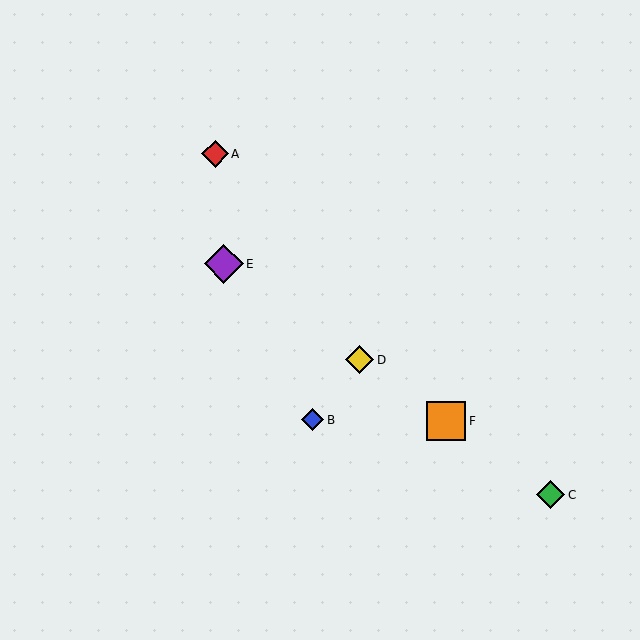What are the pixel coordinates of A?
Object A is at (215, 154).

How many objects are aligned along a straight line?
4 objects (C, D, E, F) are aligned along a straight line.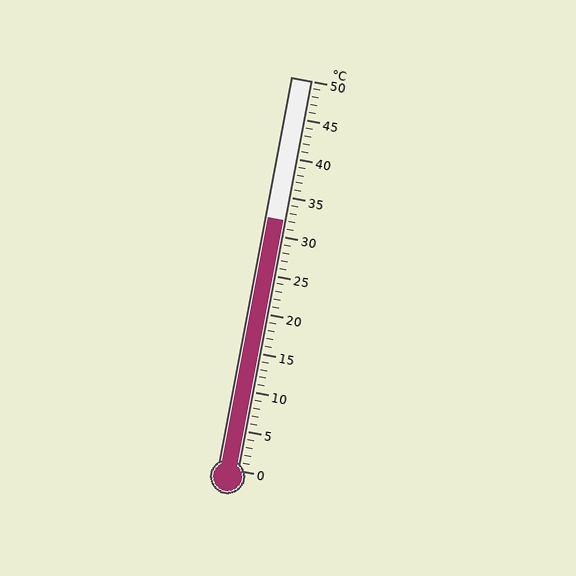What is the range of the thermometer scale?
The thermometer scale ranges from 0°C to 50°C.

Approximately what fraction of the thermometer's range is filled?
The thermometer is filled to approximately 65% of its range.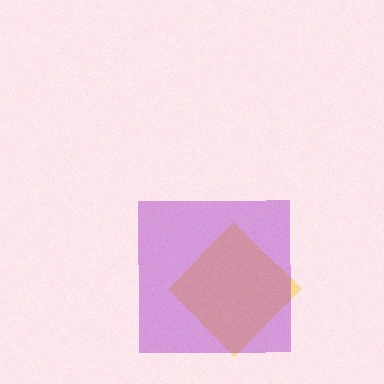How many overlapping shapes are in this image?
There are 2 overlapping shapes in the image.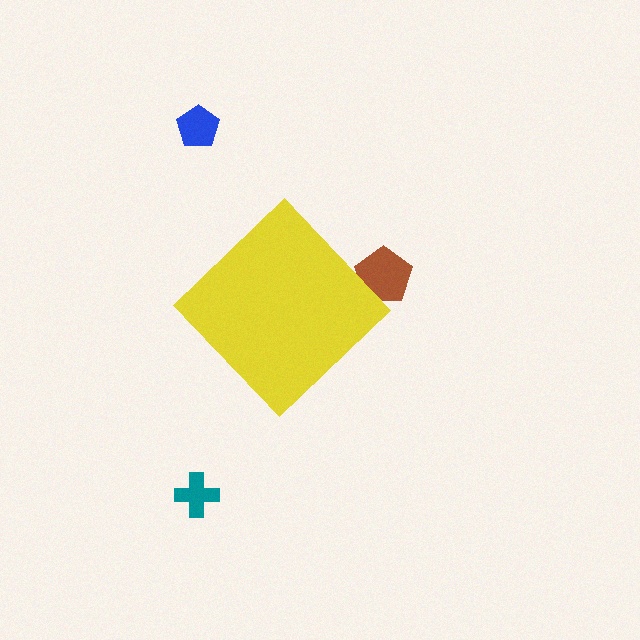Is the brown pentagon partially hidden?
Yes, the brown pentagon is partially hidden behind the yellow diamond.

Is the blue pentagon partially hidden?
No, the blue pentagon is fully visible.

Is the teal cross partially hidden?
No, the teal cross is fully visible.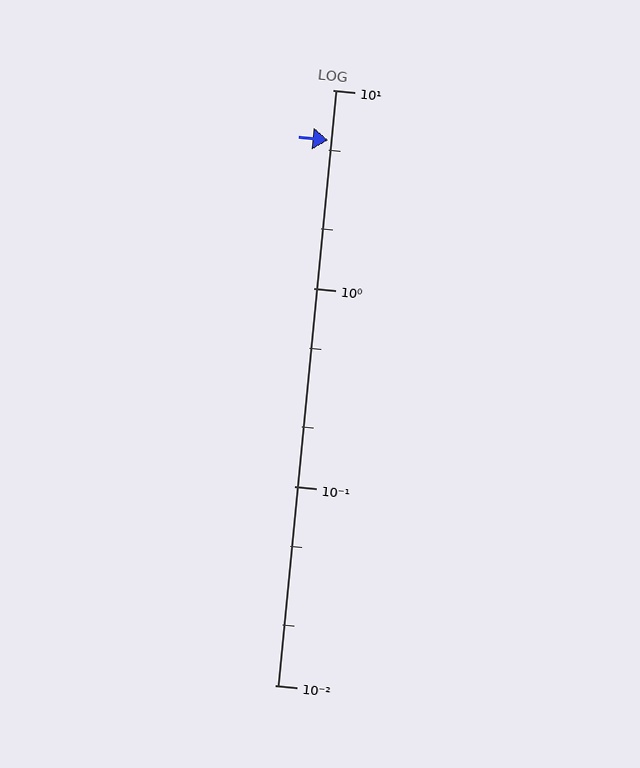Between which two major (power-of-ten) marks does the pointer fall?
The pointer is between 1 and 10.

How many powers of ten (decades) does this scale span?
The scale spans 3 decades, from 0.01 to 10.